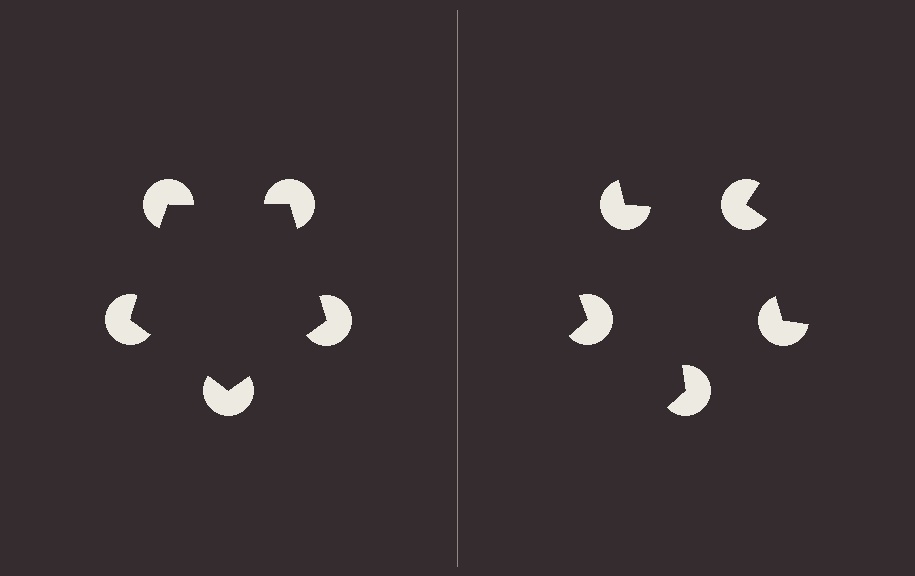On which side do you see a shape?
An illusory pentagon appears on the left side. On the right side the wedge cuts are rotated, so no coherent shape forms.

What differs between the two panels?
The pac-man discs are positioned identically on both sides; only the wedge orientations differ. On the left they align to a pentagon; on the right they are misaligned.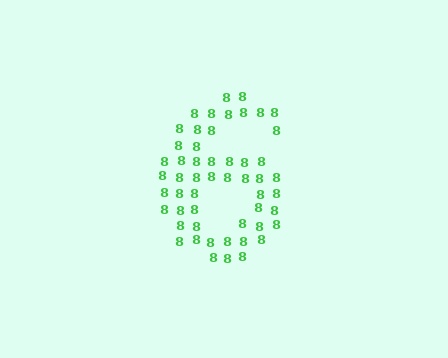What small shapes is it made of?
It is made of small digit 8's.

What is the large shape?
The large shape is the digit 6.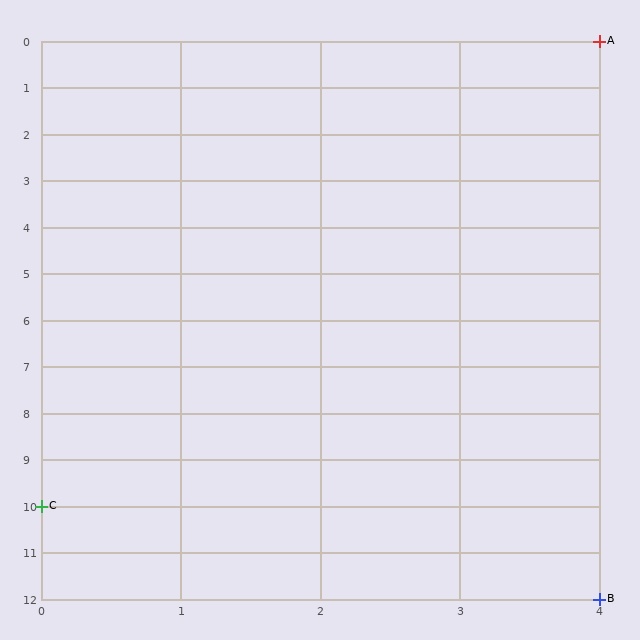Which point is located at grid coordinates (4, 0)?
Point A is at (4, 0).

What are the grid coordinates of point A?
Point A is at grid coordinates (4, 0).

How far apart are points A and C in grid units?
Points A and C are 4 columns and 10 rows apart (about 10.8 grid units diagonally).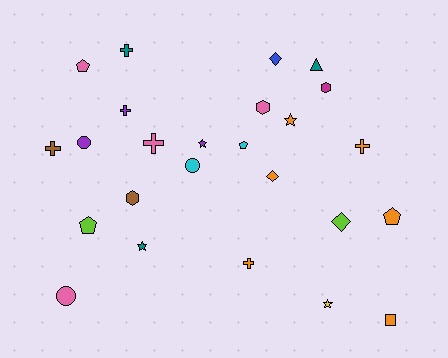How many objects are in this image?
There are 25 objects.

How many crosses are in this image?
There are 6 crosses.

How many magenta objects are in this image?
There is 1 magenta object.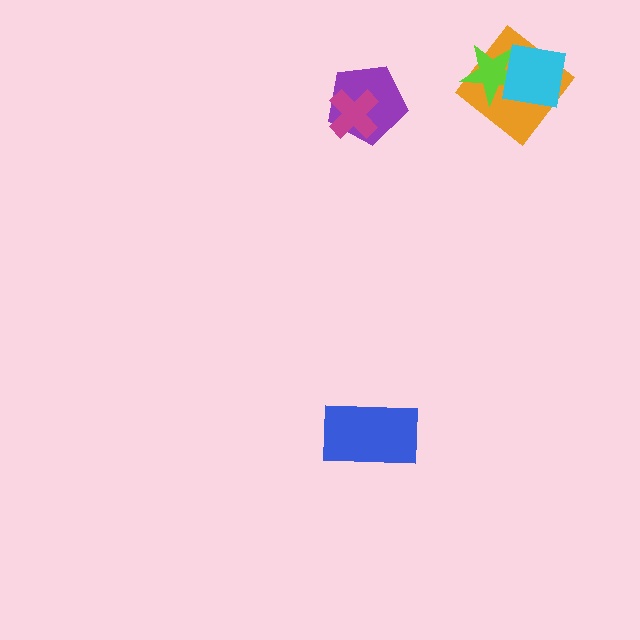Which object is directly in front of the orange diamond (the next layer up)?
The lime star is directly in front of the orange diamond.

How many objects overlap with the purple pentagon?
1 object overlaps with the purple pentagon.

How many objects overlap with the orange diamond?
2 objects overlap with the orange diamond.